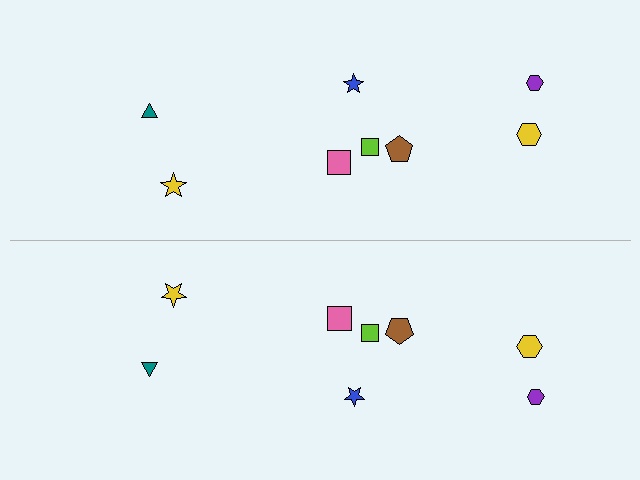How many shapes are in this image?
There are 16 shapes in this image.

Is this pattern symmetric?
Yes, this pattern has bilateral (reflection) symmetry.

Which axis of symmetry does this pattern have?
The pattern has a horizontal axis of symmetry running through the center of the image.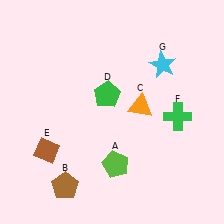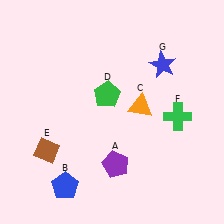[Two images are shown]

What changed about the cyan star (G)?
In Image 1, G is cyan. In Image 2, it changed to blue.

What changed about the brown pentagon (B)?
In Image 1, B is brown. In Image 2, it changed to blue.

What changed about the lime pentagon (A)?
In Image 1, A is lime. In Image 2, it changed to purple.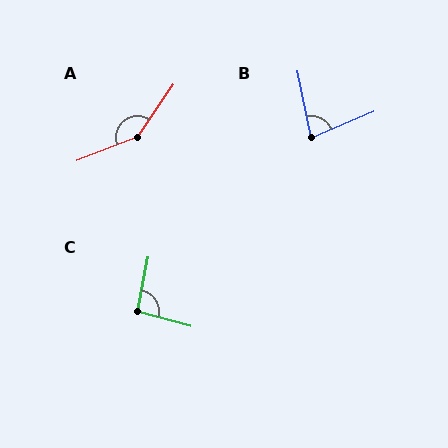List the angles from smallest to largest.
B (79°), C (94°), A (145°).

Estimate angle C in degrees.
Approximately 94 degrees.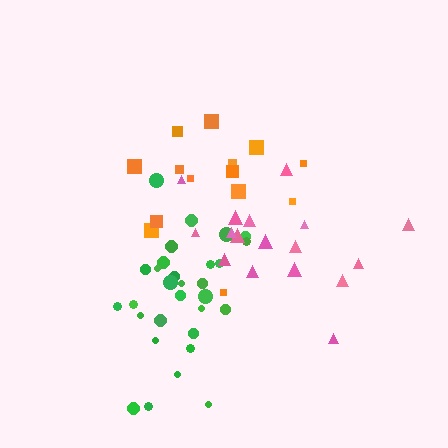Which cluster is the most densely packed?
Green.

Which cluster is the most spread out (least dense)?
Pink.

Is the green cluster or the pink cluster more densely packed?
Green.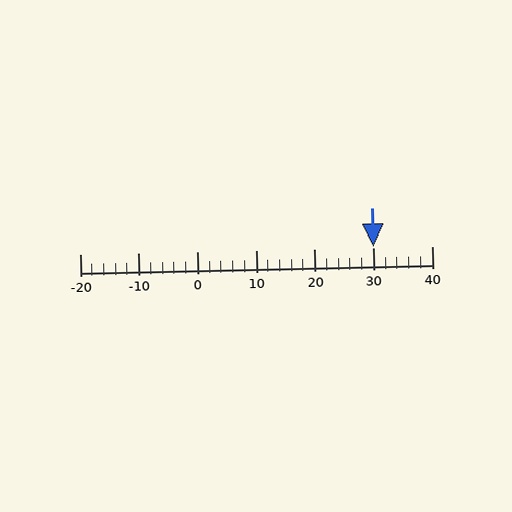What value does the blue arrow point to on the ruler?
The blue arrow points to approximately 30.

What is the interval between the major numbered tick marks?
The major tick marks are spaced 10 units apart.